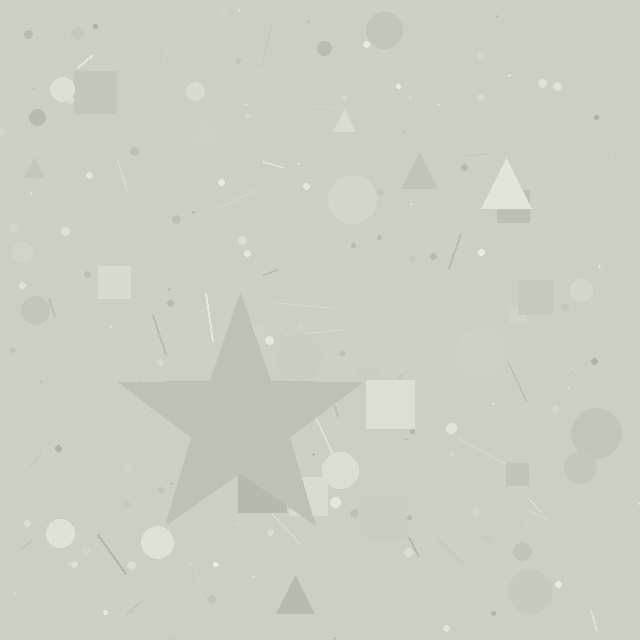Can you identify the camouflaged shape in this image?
The camouflaged shape is a star.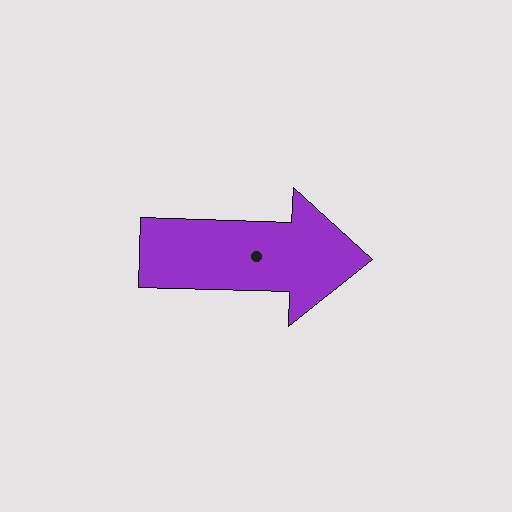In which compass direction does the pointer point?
East.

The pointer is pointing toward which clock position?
Roughly 3 o'clock.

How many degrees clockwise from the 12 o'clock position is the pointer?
Approximately 92 degrees.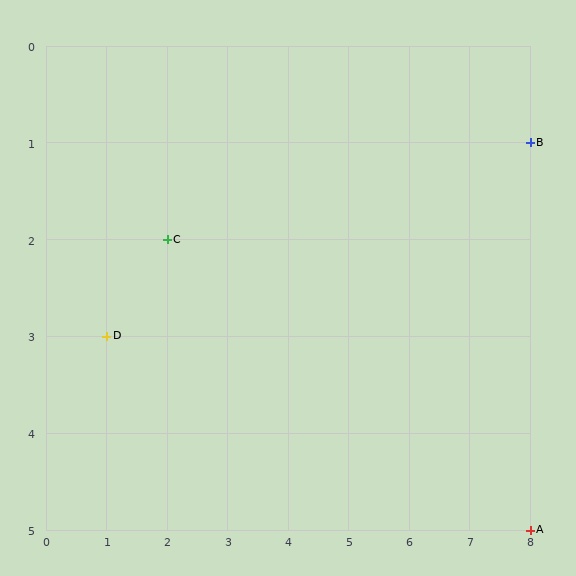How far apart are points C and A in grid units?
Points C and A are 6 columns and 3 rows apart (about 6.7 grid units diagonally).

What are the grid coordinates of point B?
Point B is at grid coordinates (8, 1).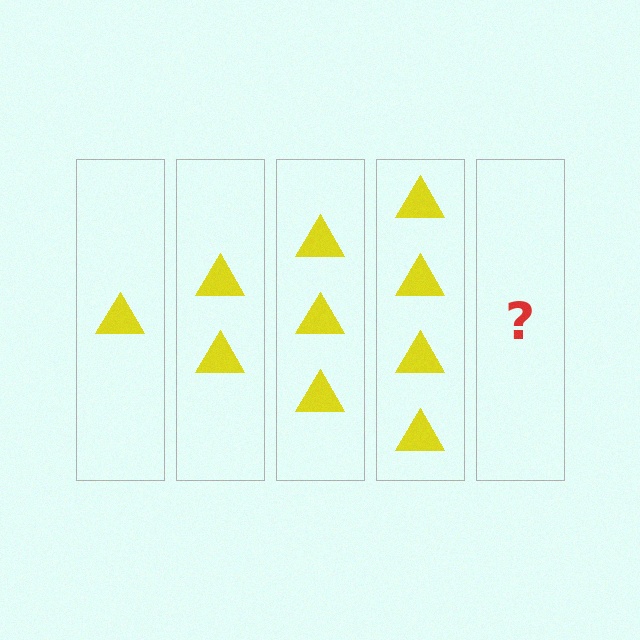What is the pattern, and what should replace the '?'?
The pattern is that each step adds one more triangle. The '?' should be 5 triangles.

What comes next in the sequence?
The next element should be 5 triangles.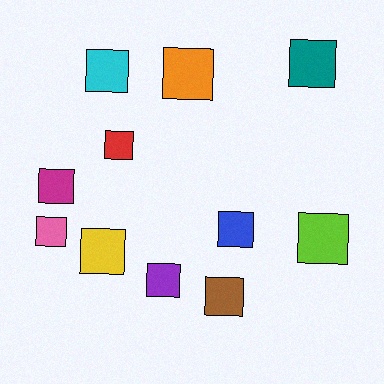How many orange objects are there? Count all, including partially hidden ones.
There is 1 orange object.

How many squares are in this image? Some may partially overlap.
There are 11 squares.